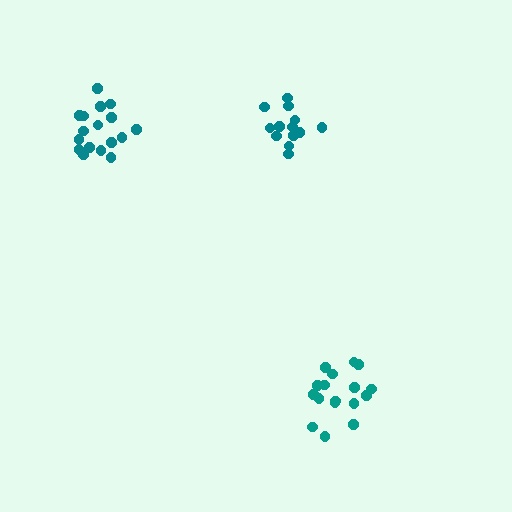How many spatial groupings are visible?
There are 3 spatial groupings.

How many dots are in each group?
Group 1: 14 dots, Group 2: 17 dots, Group 3: 18 dots (49 total).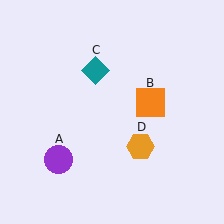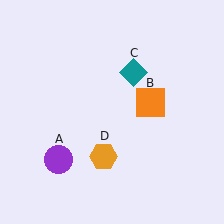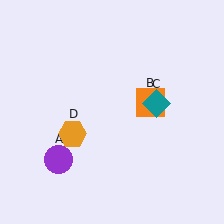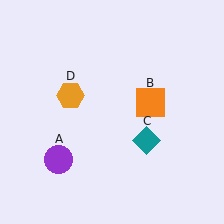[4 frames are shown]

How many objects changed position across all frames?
2 objects changed position: teal diamond (object C), orange hexagon (object D).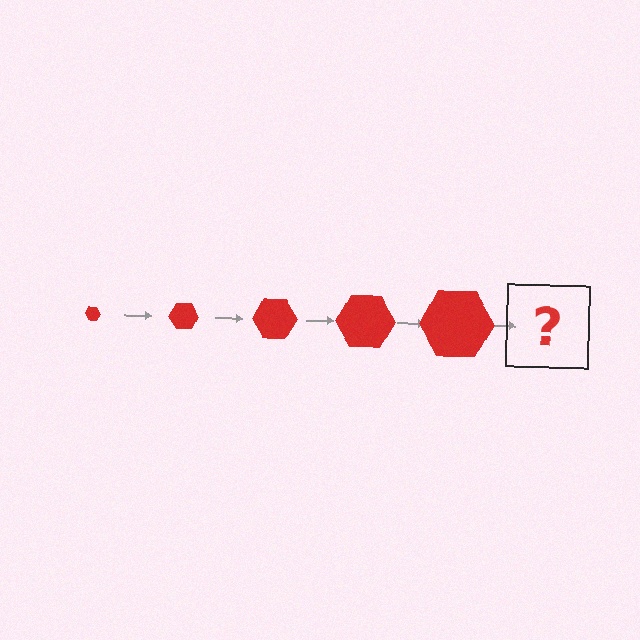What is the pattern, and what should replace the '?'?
The pattern is that the hexagon gets progressively larger each step. The '?' should be a red hexagon, larger than the previous one.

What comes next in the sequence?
The next element should be a red hexagon, larger than the previous one.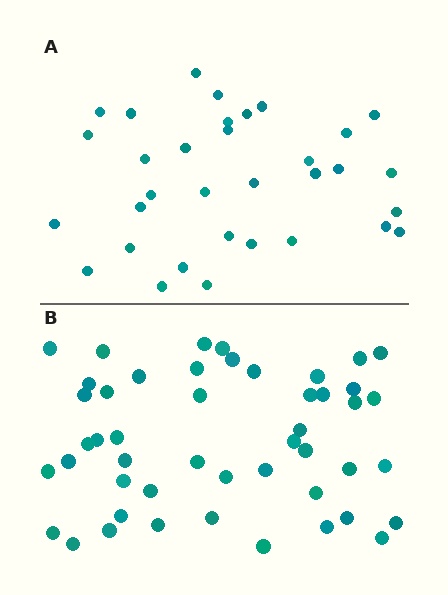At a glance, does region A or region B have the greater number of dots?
Region B (the bottom region) has more dots.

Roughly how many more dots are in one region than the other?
Region B has approximately 15 more dots than region A.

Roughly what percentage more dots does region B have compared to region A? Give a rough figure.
About 45% more.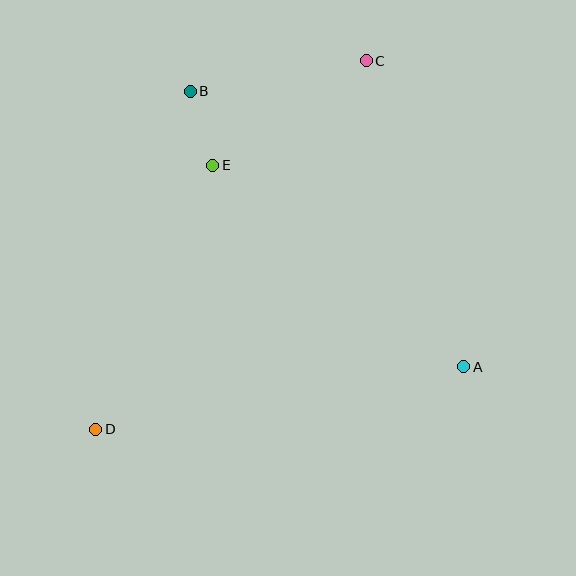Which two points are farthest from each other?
Points C and D are farthest from each other.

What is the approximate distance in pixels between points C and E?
The distance between C and E is approximately 186 pixels.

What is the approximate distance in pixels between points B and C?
The distance between B and C is approximately 179 pixels.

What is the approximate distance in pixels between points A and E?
The distance between A and E is approximately 322 pixels.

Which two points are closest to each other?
Points B and E are closest to each other.